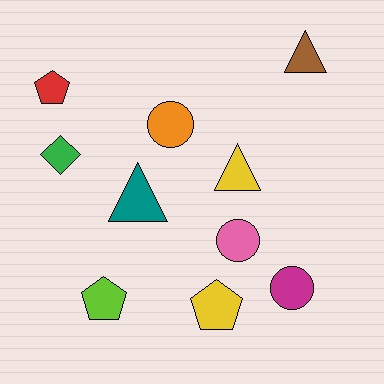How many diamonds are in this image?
There is 1 diamond.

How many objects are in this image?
There are 10 objects.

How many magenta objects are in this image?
There is 1 magenta object.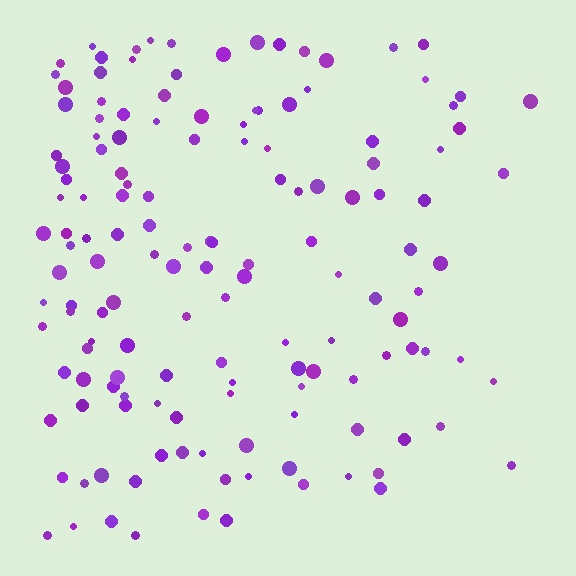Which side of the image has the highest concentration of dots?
The left.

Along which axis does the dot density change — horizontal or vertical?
Horizontal.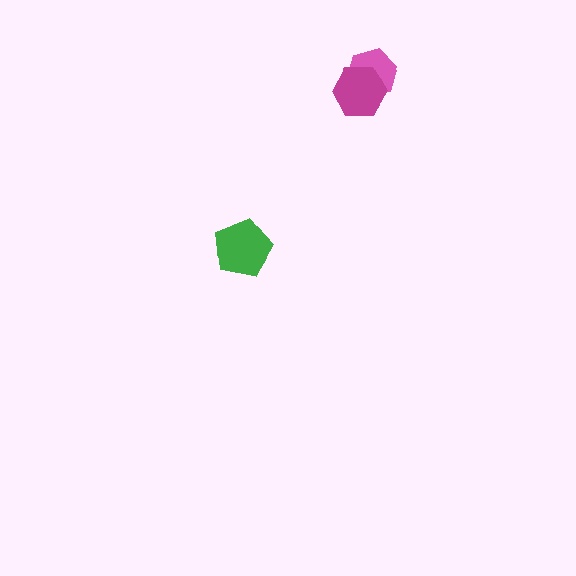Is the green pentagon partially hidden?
No, no other shape covers it.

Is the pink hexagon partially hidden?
Yes, it is partially covered by another shape.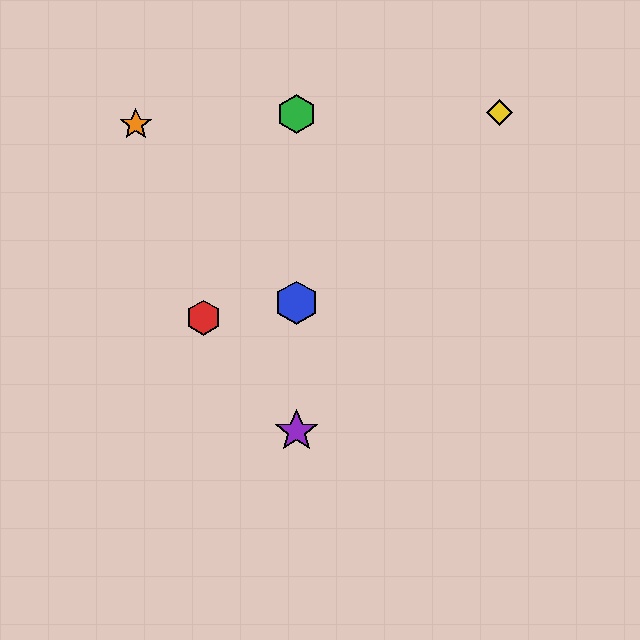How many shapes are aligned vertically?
3 shapes (the blue hexagon, the green hexagon, the purple star) are aligned vertically.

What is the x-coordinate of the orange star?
The orange star is at x≈136.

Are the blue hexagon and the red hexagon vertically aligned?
No, the blue hexagon is at x≈296 and the red hexagon is at x≈203.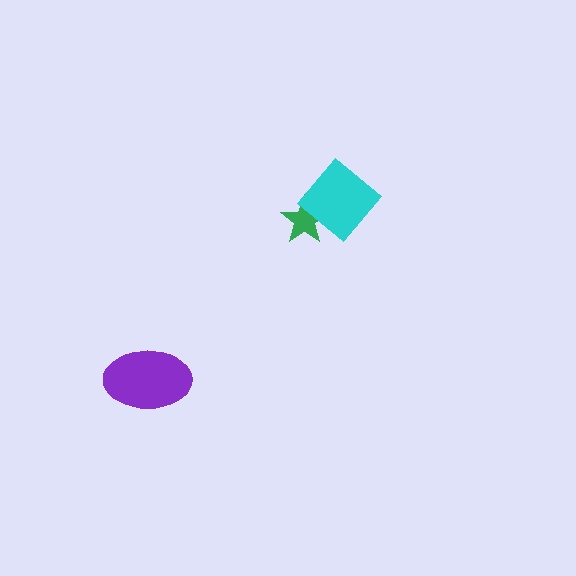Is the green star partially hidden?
Yes, it is partially covered by another shape.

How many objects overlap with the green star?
1 object overlaps with the green star.